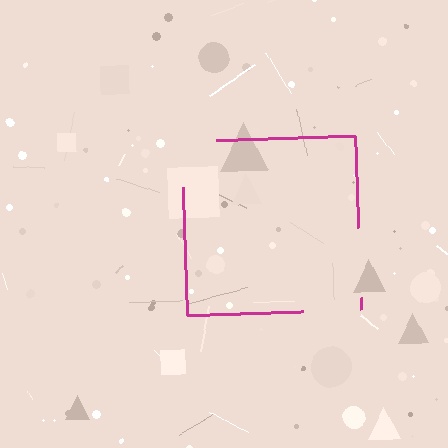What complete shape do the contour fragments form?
The contour fragments form a square.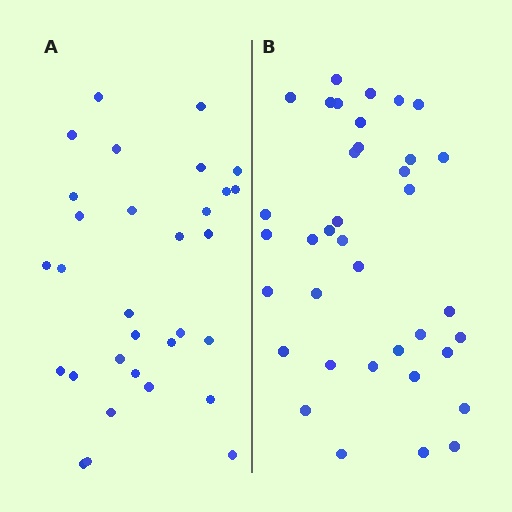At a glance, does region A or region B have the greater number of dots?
Region B (the right region) has more dots.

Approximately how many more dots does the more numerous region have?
Region B has about 6 more dots than region A.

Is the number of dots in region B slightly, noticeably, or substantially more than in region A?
Region B has only slightly more — the two regions are fairly close. The ratio is roughly 1.2 to 1.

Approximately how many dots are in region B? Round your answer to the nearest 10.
About 40 dots. (The exact count is 37, which rounds to 40.)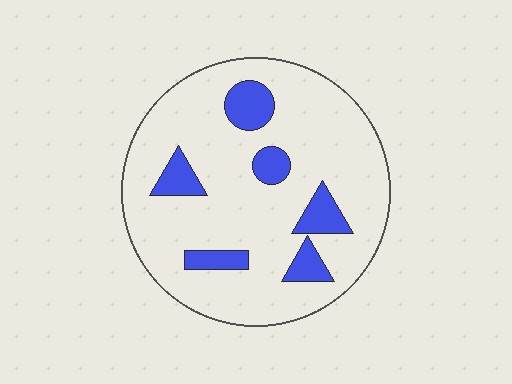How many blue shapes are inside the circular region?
6.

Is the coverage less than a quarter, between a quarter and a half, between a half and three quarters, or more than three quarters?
Less than a quarter.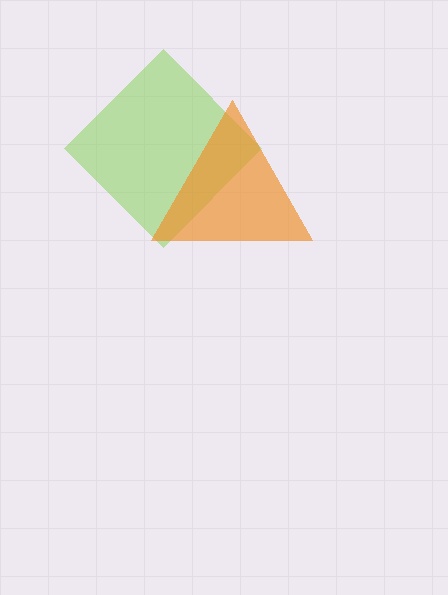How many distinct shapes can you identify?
There are 2 distinct shapes: a lime diamond, an orange triangle.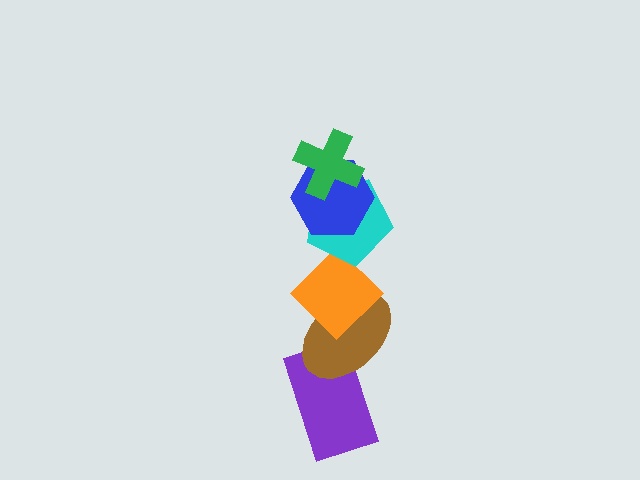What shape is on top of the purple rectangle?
The brown ellipse is on top of the purple rectangle.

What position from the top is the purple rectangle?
The purple rectangle is 6th from the top.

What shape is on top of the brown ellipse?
The orange diamond is on top of the brown ellipse.